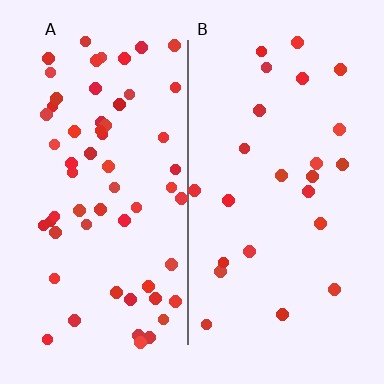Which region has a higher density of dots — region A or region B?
A (the left).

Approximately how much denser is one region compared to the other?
Approximately 2.5× — region A over region B.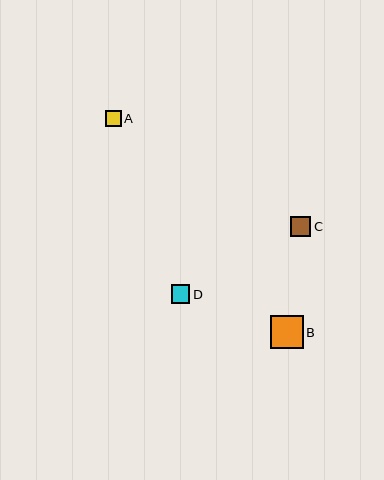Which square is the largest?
Square B is the largest with a size of approximately 33 pixels.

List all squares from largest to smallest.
From largest to smallest: B, C, D, A.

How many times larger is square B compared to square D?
Square B is approximately 1.8 times the size of square D.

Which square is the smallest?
Square A is the smallest with a size of approximately 16 pixels.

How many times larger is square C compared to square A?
Square C is approximately 1.2 times the size of square A.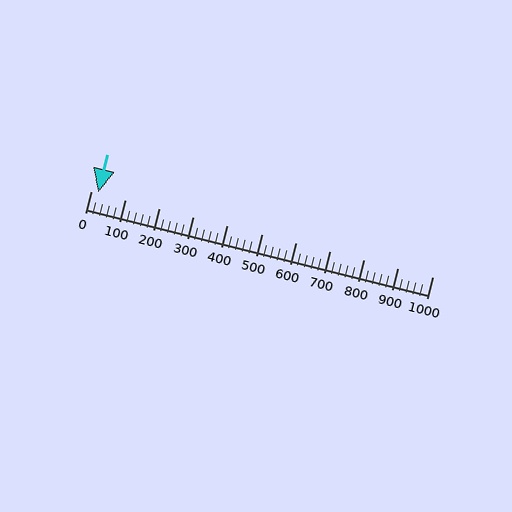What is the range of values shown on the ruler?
The ruler shows values from 0 to 1000.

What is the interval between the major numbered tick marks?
The major tick marks are spaced 100 units apart.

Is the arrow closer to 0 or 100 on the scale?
The arrow is closer to 0.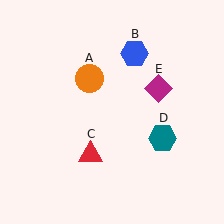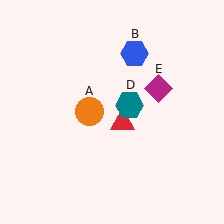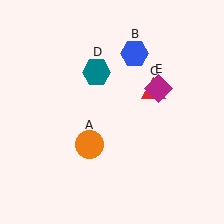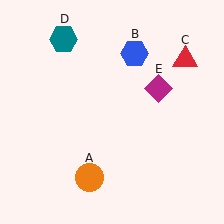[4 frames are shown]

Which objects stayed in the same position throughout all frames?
Blue hexagon (object B) and magenta diamond (object E) remained stationary.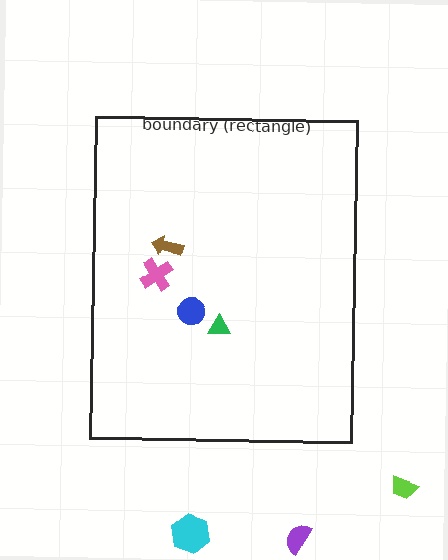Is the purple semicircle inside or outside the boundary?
Outside.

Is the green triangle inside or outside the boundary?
Inside.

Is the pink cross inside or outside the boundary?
Inside.